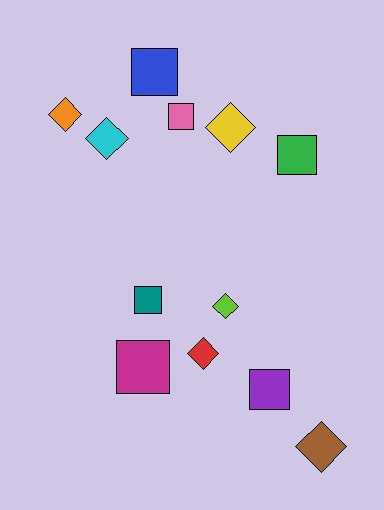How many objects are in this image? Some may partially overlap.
There are 12 objects.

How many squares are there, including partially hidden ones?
There are 6 squares.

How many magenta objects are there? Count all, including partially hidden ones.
There is 1 magenta object.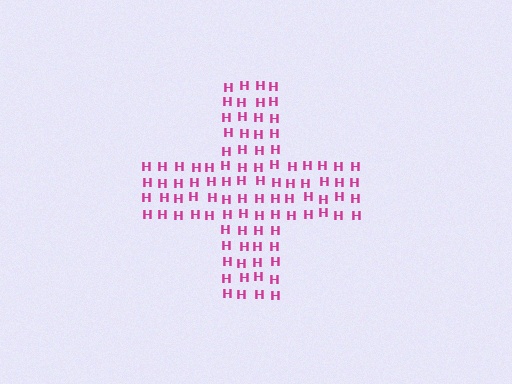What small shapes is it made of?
It is made of small letter H's.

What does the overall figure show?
The overall figure shows a cross.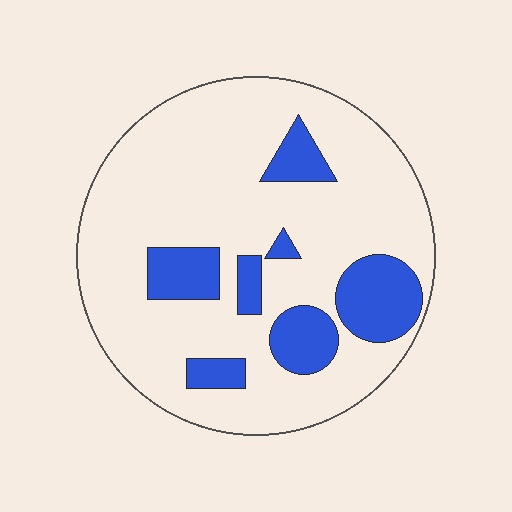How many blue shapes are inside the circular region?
7.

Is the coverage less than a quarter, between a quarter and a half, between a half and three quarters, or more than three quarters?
Less than a quarter.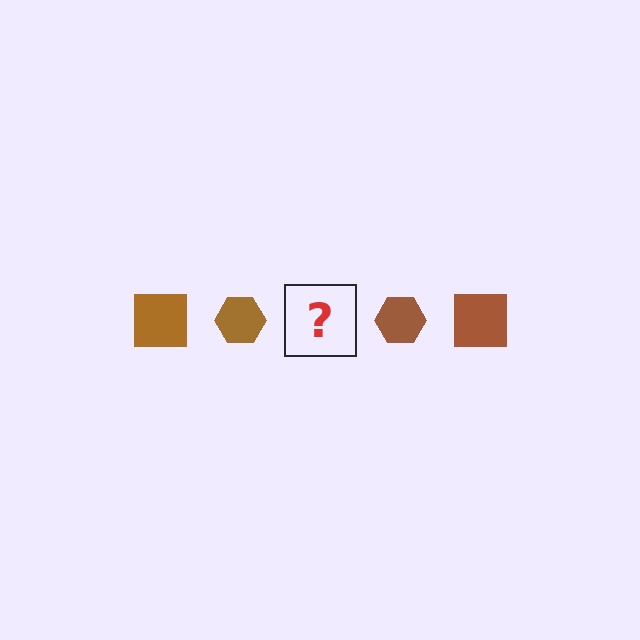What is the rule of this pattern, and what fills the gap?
The rule is that the pattern cycles through square, hexagon shapes in brown. The gap should be filled with a brown square.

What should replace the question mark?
The question mark should be replaced with a brown square.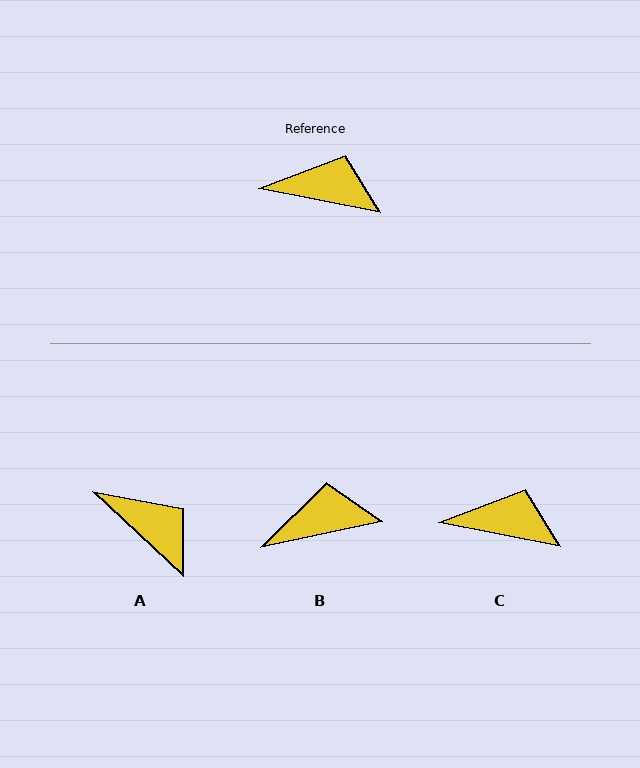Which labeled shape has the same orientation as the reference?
C.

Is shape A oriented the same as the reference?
No, it is off by about 32 degrees.